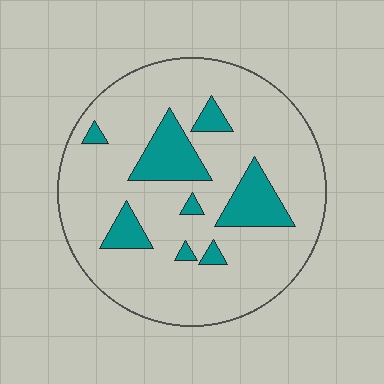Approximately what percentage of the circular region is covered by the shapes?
Approximately 15%.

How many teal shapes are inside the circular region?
8.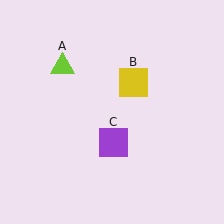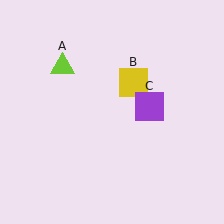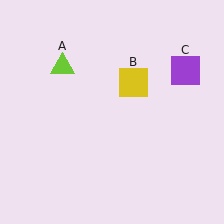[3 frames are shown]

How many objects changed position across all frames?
1 object changed position: purple square (object C).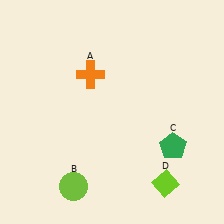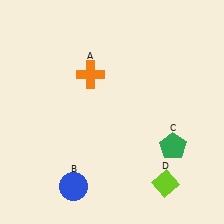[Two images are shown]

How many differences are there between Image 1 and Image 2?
There is 1 difference between the two images.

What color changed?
The circle (B) changed from lime in Image 1 to blue in Image 2.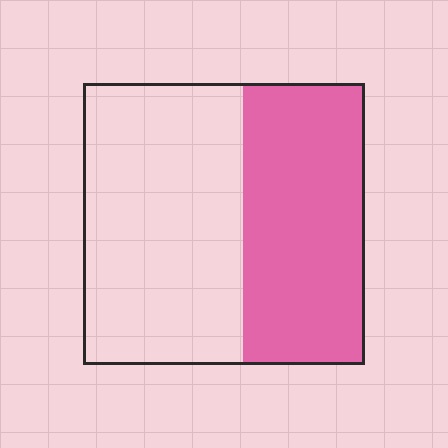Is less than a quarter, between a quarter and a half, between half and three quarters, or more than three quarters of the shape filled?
Between a quarter and a half.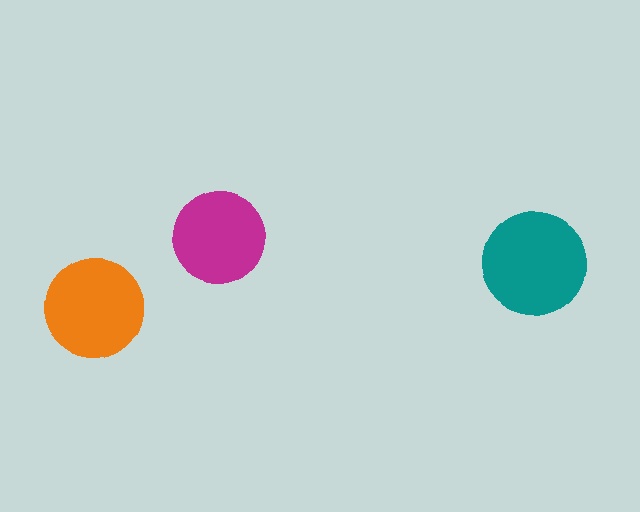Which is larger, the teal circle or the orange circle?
The teal one.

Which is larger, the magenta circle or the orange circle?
The orange one.